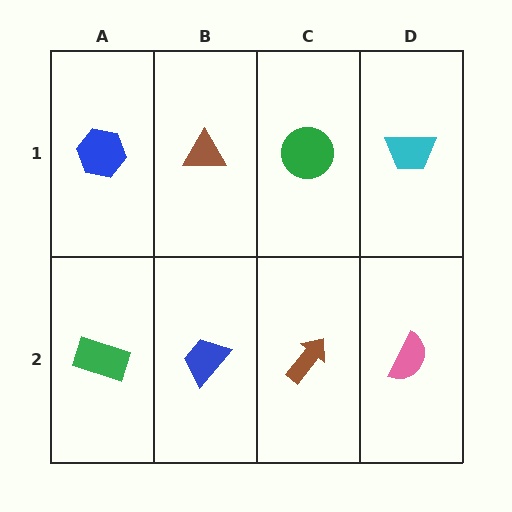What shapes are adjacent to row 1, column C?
A brown arrow (row 2, column C), a brown triangle (row 1, column B), a cyan trapezoid (row 1, column D).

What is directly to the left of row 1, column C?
A brown triangle.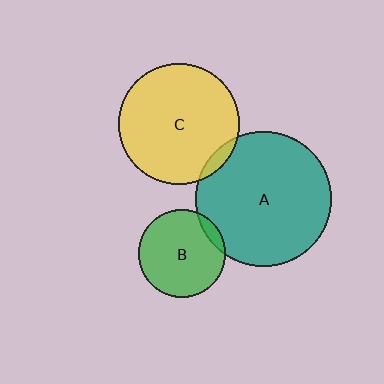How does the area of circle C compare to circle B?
Approximately 1.9 times.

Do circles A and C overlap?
Yes.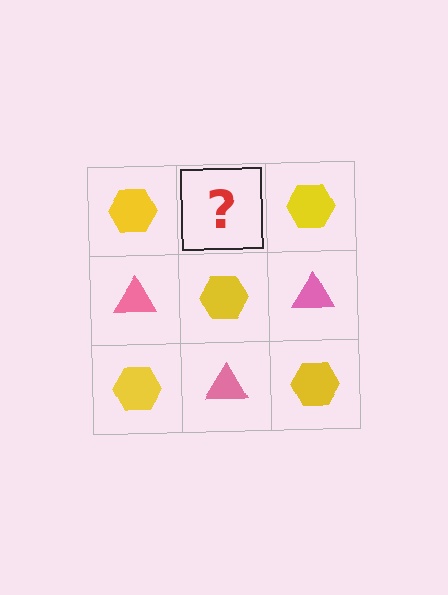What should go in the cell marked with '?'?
The missing cell should contain a pink triangle.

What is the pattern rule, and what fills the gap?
The rule is that it alternates yellow hexagon and pink triangle in a checkerboard pattern. The gap should be filled with a pink triangle.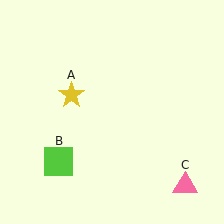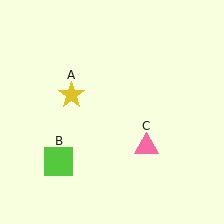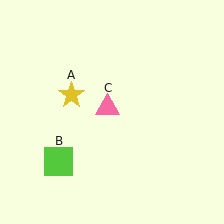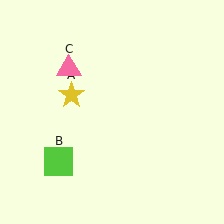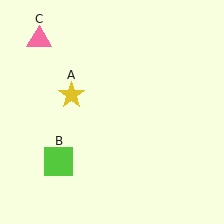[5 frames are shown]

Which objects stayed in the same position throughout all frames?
Yellow star (object A) and lime square (object B) remained stationary.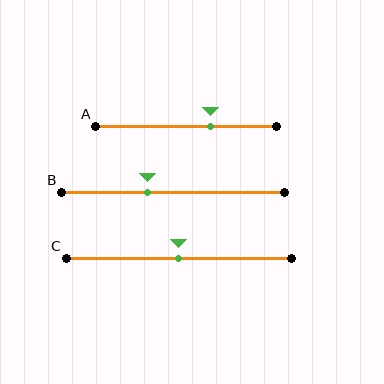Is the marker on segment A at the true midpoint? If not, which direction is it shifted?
No, the marker on segment A is shifted to the right by about 13% of the segment length.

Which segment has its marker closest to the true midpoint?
Segment C has its marker closest to the true midpoint.